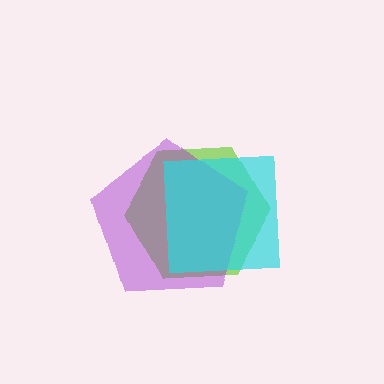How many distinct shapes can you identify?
There are 3 distinct shapes: a lime hexagon, a purple pentagon, a cyan square.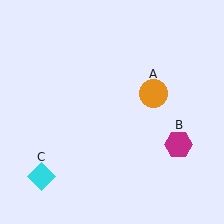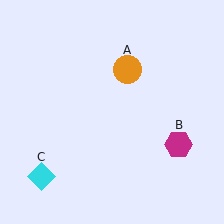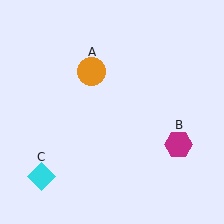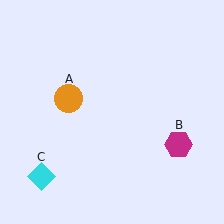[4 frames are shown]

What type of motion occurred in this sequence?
The orange circle (object A) rotated counterclockwise around the center of the scene.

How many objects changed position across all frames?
1 object changed position: orange circle (object A).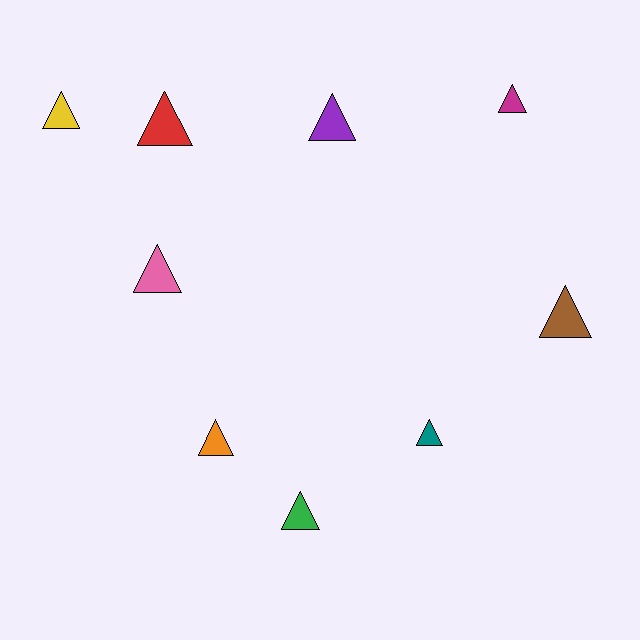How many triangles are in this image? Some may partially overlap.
There are 9 triangles.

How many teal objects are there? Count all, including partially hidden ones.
There is 1 teal object.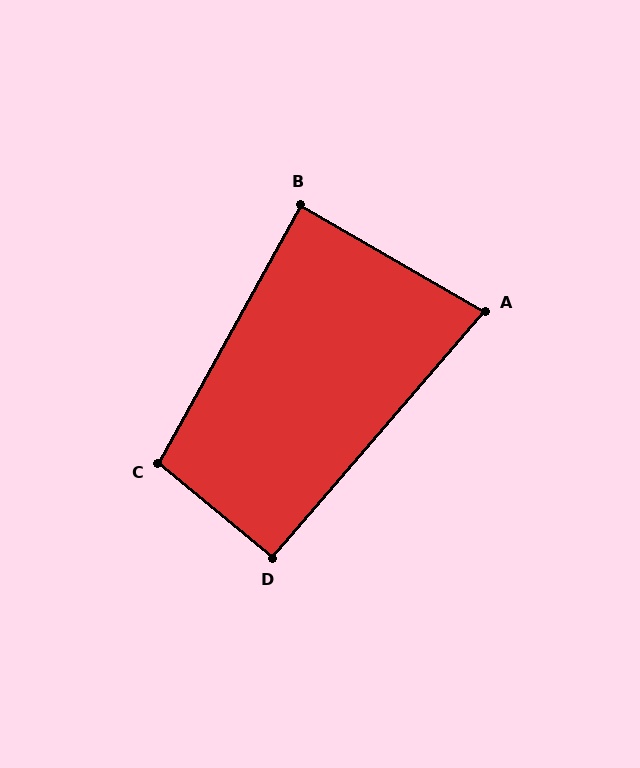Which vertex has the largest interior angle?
C, at approximately 101 degrees.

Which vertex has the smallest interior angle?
A, at approximately 79 degrees.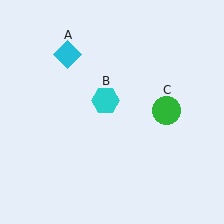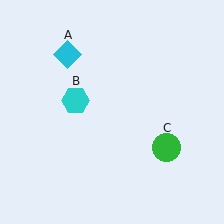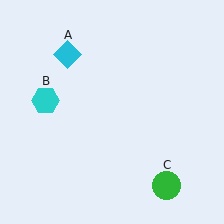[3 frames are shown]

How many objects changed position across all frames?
2 objects changed position: cyan hexagon (object B), green circle (object C).